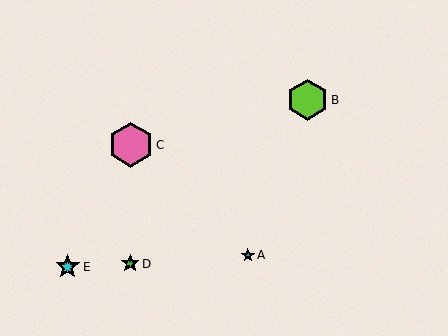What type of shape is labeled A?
Shape A is a teal star.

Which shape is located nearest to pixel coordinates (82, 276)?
The cyan star (labeled E) at (68, 267) is nearest to that location.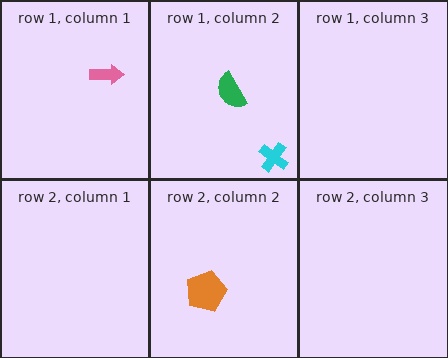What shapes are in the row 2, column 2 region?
The orange pentagon.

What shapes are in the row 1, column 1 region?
The pink arrow.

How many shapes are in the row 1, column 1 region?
1.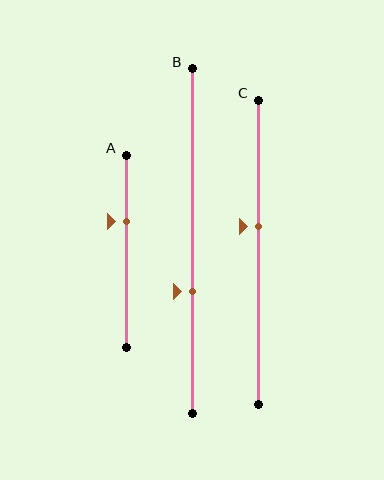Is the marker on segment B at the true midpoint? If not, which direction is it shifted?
No, the marker on segment B is shifted downward by about 14% of the segment length.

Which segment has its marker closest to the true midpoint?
Segment C has its marker closest to the true midpoint.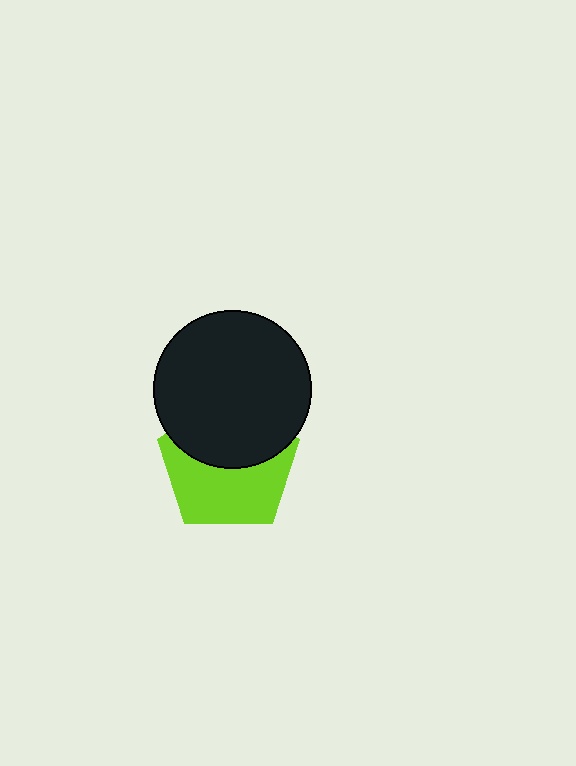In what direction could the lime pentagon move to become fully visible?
The lime pentagon could move down. That would shift it out from behind the black circle entirely.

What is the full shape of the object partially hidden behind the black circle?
The partially hidden object is a lime pentagon.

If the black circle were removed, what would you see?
You would see the complete lime pentagon.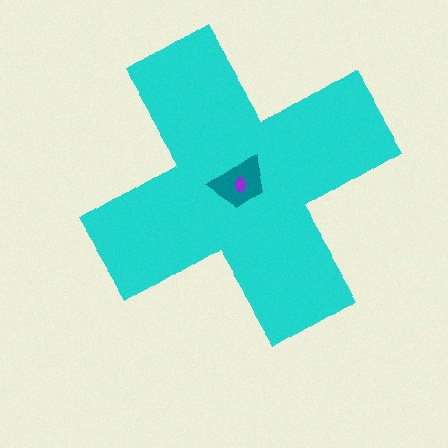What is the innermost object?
The purple ellipse.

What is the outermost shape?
The cyan cross.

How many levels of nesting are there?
3.